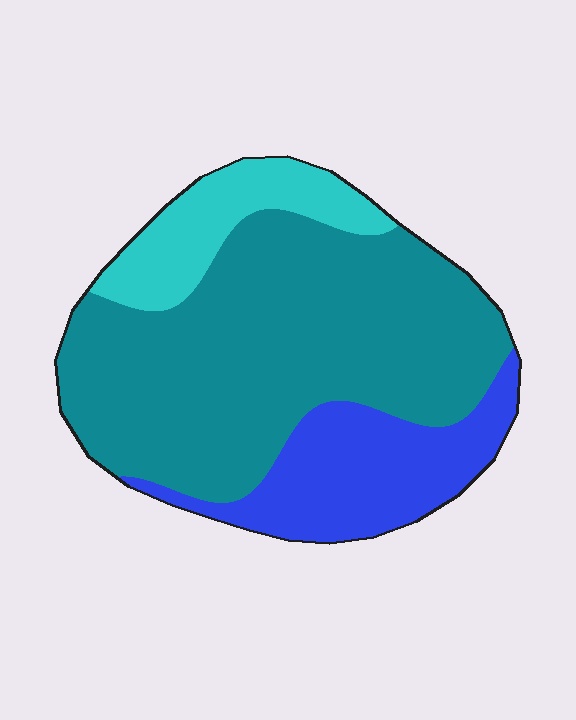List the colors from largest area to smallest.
From largest to smallest: teal, blue, cyan.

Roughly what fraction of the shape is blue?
Blue takes up about one fifth (1/5) of the shape.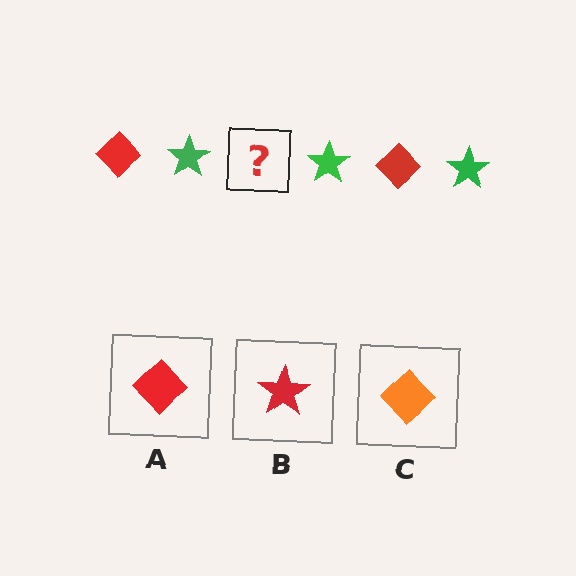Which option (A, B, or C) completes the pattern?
A.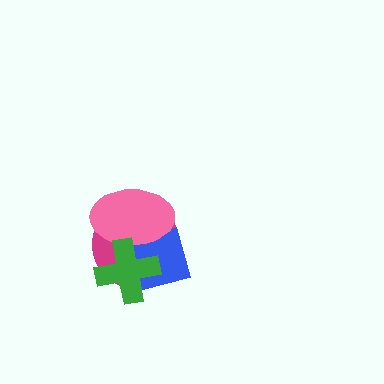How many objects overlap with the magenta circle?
3 objects overlap with the magenta circle.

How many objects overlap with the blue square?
3 objects overlap with the blue square.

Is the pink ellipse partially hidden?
Yes, it is partially covered by another shape.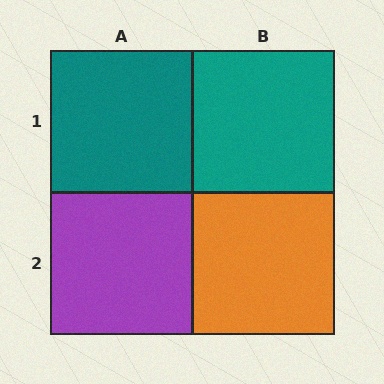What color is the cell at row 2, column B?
Orange.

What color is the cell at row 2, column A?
Purple.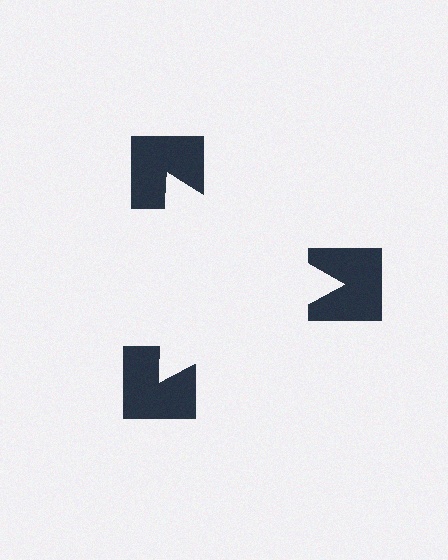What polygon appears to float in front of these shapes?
An illusory triangle — its edges are inferred from the aligned wedge cuts in the notched squares, not physically drawn.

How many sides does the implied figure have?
3 sides.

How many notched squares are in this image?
There are 3 — one at each vertex of the illusory triangle.